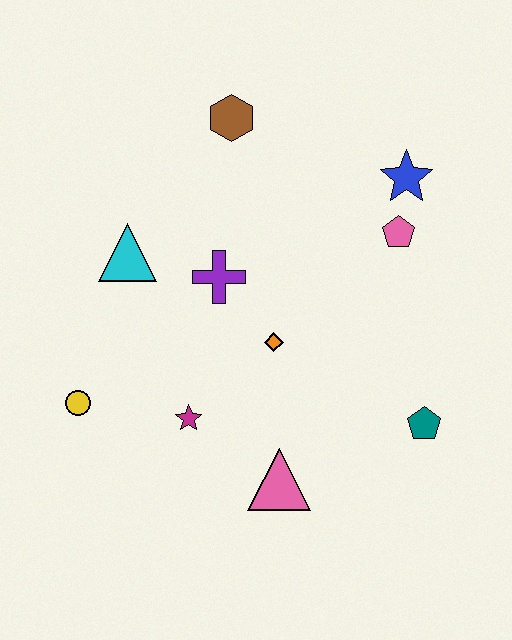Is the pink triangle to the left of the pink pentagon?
Yes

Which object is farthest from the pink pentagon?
The yellow circle is farthest from the pink pentagon.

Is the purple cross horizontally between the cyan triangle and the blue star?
Yes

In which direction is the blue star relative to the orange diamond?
The blue star is above the orange diamond.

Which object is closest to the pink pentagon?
The blue star is closest to the pink pentagon.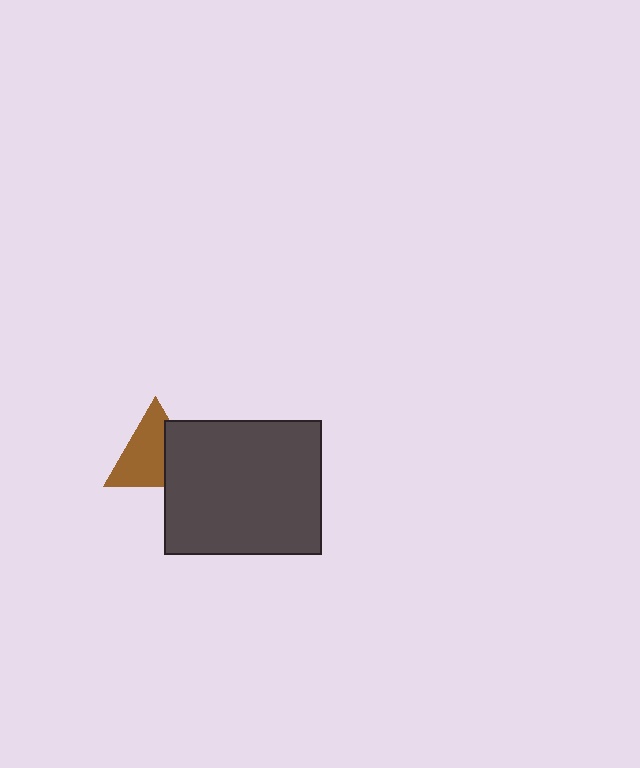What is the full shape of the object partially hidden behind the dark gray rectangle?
The partially hidden object is a brown triangle.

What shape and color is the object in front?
The object in front is a dark gray rectangle.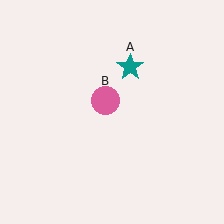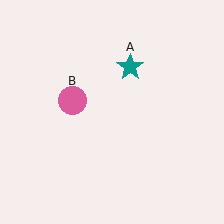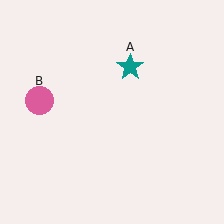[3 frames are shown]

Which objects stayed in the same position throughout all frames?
Teal star (object A) remained stationary.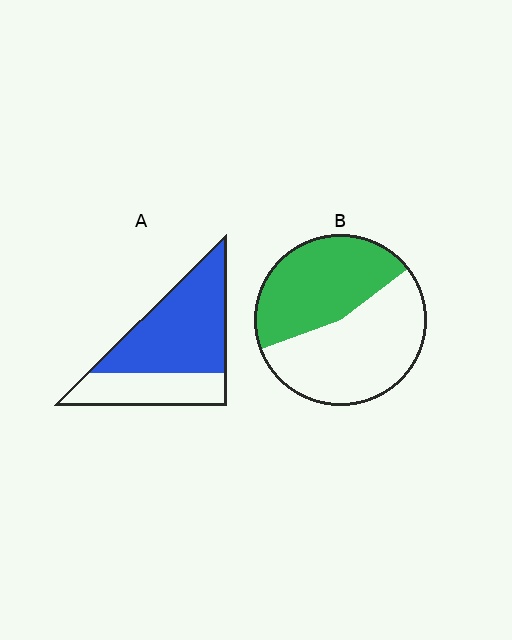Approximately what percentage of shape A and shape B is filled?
A is approximately 65% and B is approximately 45%.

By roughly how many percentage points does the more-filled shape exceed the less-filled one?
By roughly 20 percentage points (A over B).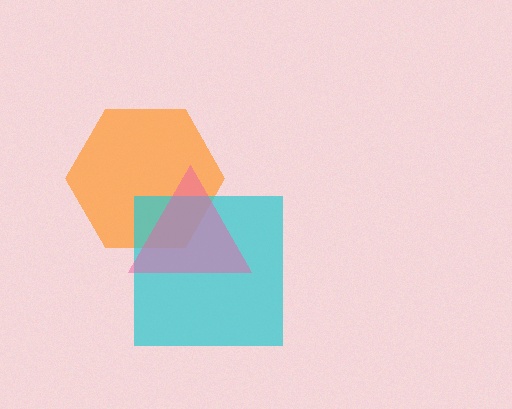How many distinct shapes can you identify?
There are 3 distinct shapes: an orange hexagon, a cyan square, a pink triangle.